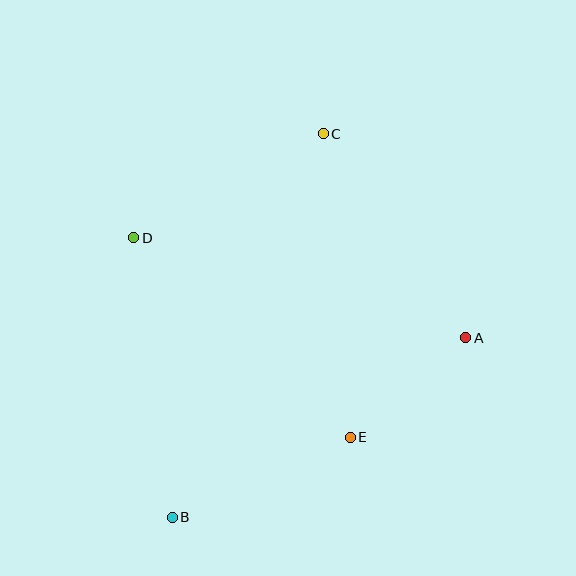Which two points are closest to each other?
Points A and E are closest to each other.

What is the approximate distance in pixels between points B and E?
The distance between B and E is approximately 195 pixels.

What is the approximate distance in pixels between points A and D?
The distance between A and D is approximately 347 pixels.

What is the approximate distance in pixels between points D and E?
The distance between D and E is approximately 295 pixels.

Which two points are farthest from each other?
Points B and C are farthest from each other.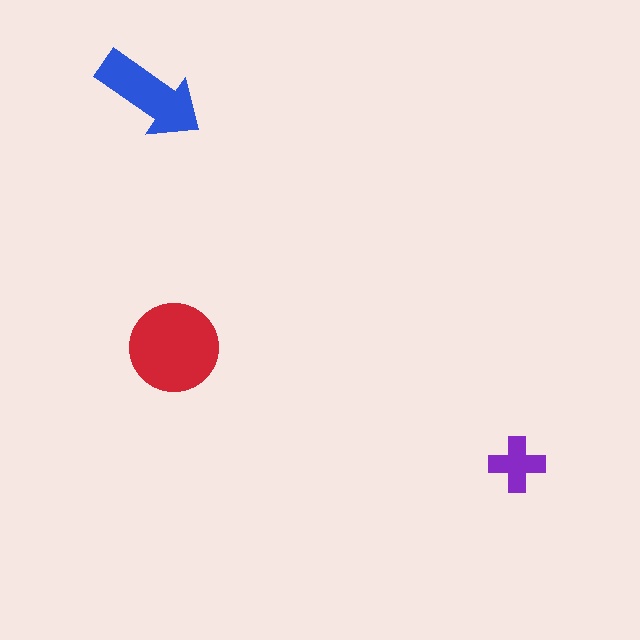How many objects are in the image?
There are 3 objects in the image.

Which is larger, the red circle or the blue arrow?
The red circle.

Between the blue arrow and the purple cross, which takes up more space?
The blue arrow.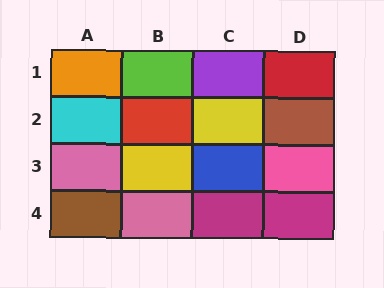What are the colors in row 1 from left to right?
Orange, lime, purple, red.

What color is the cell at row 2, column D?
Brown.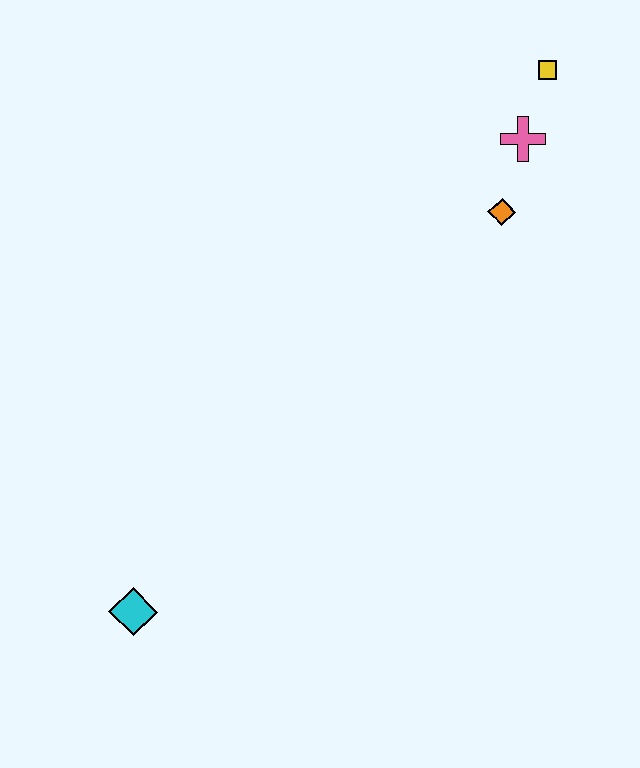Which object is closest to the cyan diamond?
The orange diamond is closest to the cyan diamond.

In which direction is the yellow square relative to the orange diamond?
The yellow square is above the orange diamond.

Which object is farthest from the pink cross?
The cyan diamond is farthest from the pink cross.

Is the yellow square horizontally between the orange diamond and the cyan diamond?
No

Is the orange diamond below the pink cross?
Yes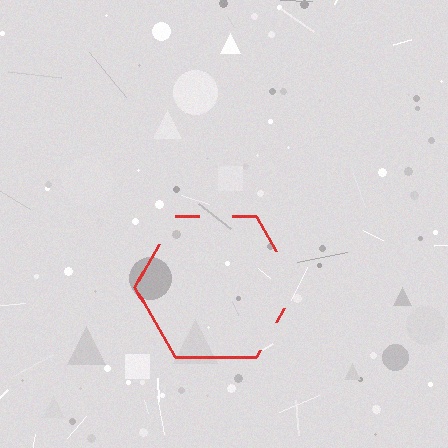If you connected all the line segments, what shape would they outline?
They would outline a hexagon.